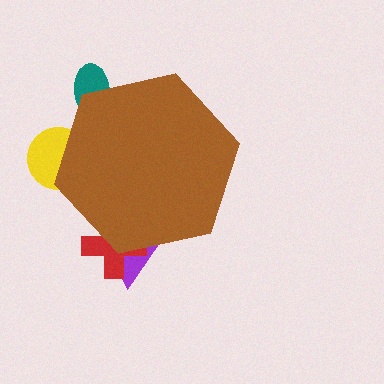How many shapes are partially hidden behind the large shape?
4 shapes are partially hidden.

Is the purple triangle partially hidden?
Yes, the purple triangle is partially hidden behind the brown hexagon.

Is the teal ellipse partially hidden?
Yes, the teal ellipse is partially hidden behind the brown hexagon.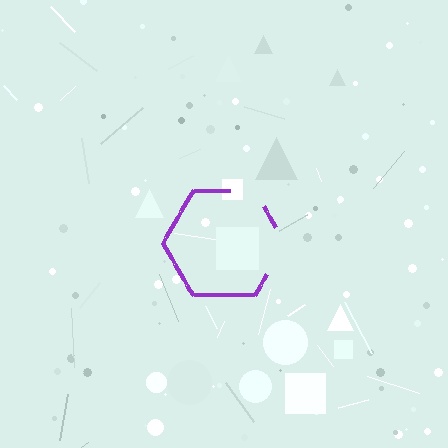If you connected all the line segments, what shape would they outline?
They would outline a hexagon.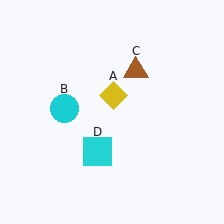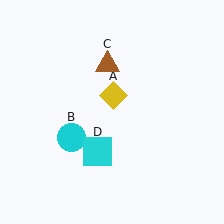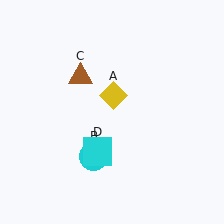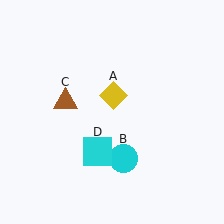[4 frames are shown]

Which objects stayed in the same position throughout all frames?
Yellow diamond (object A) and cyan square (object D) remained stationary.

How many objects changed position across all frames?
2 objects changed position: cyan circle (object B), brown triangle (object C).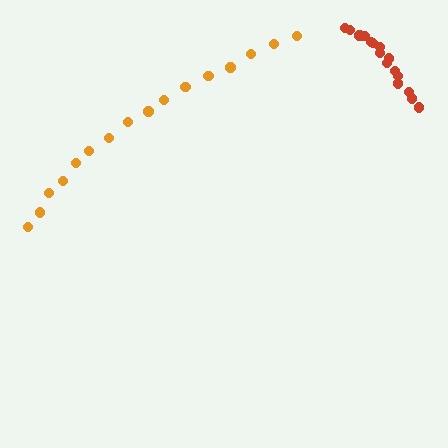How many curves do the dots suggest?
There are 2 distinct paths.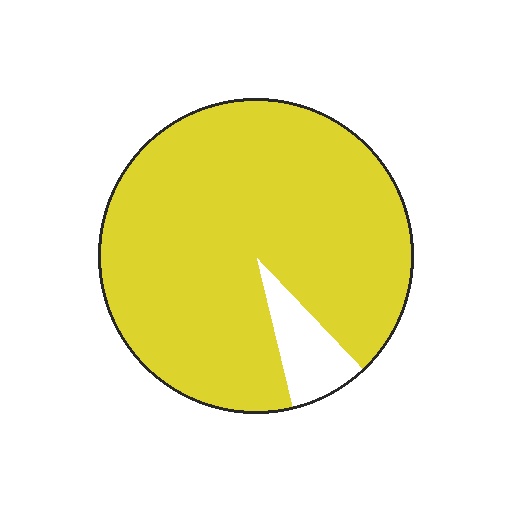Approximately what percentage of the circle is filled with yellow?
Approximately 90%.